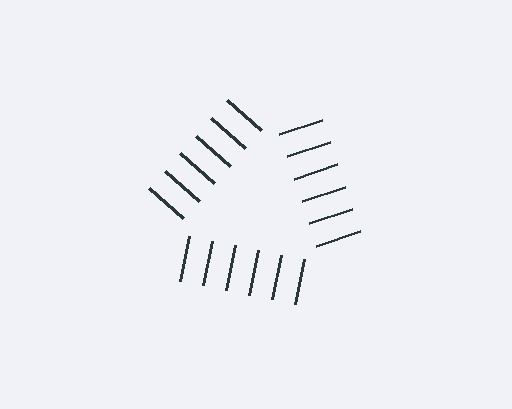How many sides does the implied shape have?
3 sides — the line-ends trace a triangle.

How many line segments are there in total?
18 — 6 along each of the 3 edges.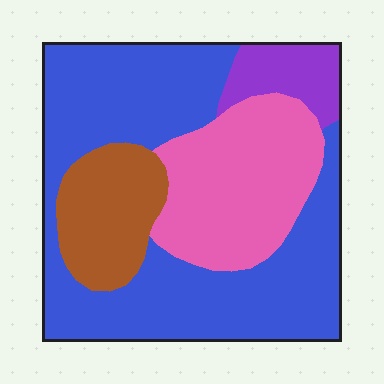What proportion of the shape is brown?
Brown takes up less than a sixth of the shape.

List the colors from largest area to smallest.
From largest to smallest: blue, pink, brown, purple.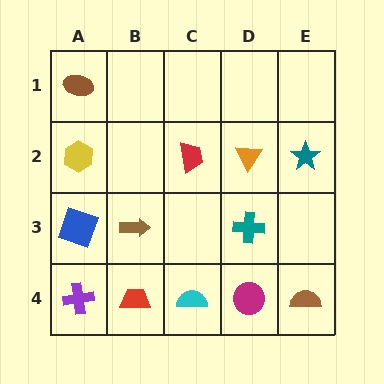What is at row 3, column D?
A teal cross.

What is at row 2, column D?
An orange triangle.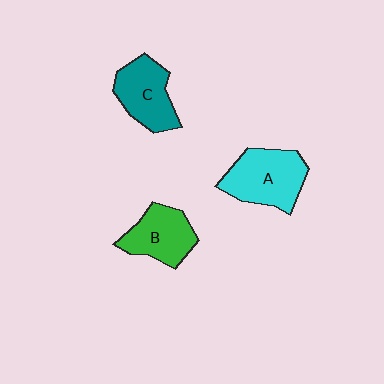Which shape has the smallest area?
Shape B (green).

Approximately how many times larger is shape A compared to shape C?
Approximately 1.2 times.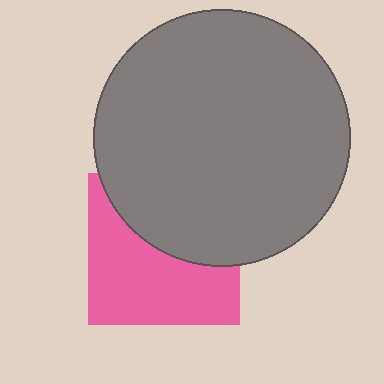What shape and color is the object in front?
The object in front is a gray circle.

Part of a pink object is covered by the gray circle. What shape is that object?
It is a square.